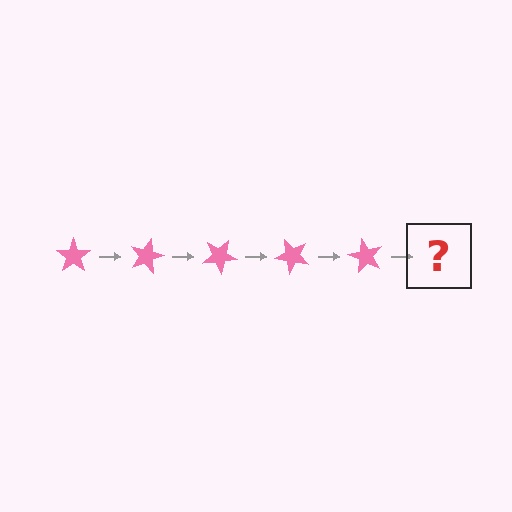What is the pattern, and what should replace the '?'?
The pattern is that the star rotates 15 degrees each step. The '?' should be a pink star rotated 75 degrees.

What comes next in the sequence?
The next element should be a pink star rotated 75 degrees.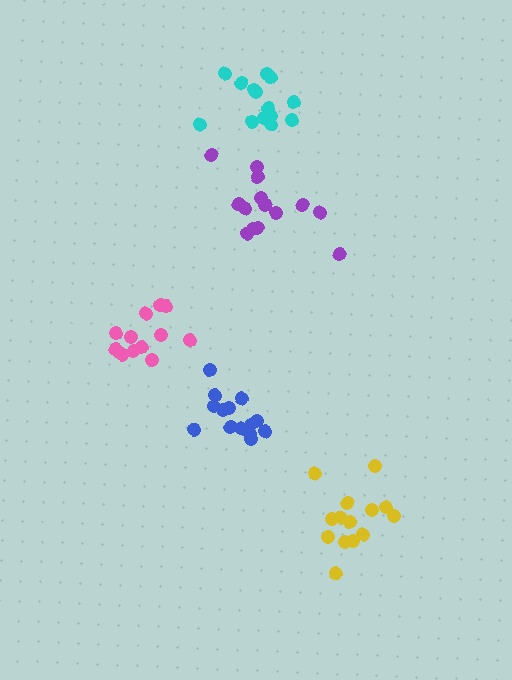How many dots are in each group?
Group 1: 14 dots, Group 2: 13 dots, Group 3: 14 dots, Group 4: 14 dots, Group 5: 14 dots (69 total).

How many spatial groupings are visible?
There are 5 spatial groupings.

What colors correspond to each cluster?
The clusters are colored: purple, pink, blue, yellow, cyan.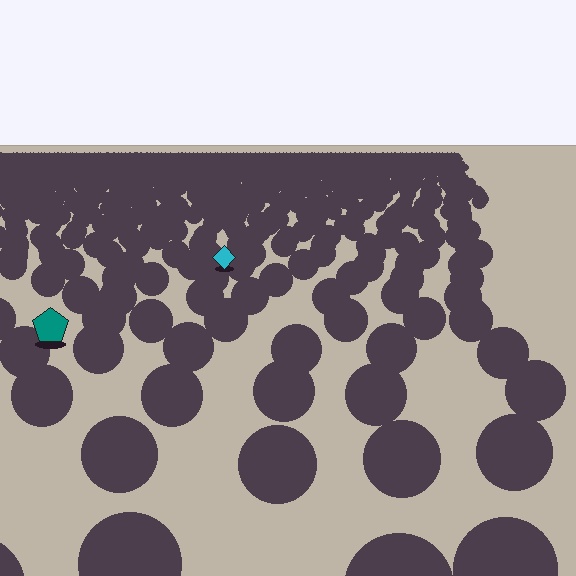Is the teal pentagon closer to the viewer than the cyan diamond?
Yes. The teal pentagon is closer — you can tell from the texture gradient: the ground texture is coarser near it.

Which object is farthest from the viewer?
The cyan diamond is farthest from the viewer. It appears smaller and the ground texture around it is denser.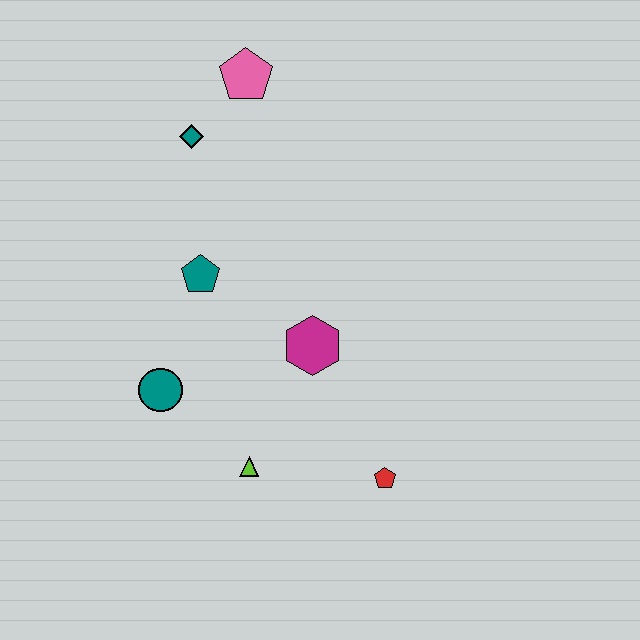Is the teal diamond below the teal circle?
No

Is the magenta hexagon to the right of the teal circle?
Yes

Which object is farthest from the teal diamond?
The red pentagon is farthest from the teal diamond.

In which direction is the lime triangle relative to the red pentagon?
The lime triangle is to the left of the red pentagon.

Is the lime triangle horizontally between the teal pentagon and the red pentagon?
Yes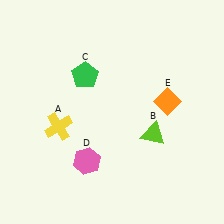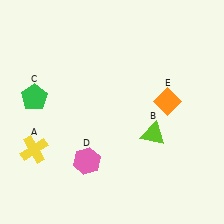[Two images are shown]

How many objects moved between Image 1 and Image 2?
2 objects moved between the two images.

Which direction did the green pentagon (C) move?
The green pentagon (C) moved left.